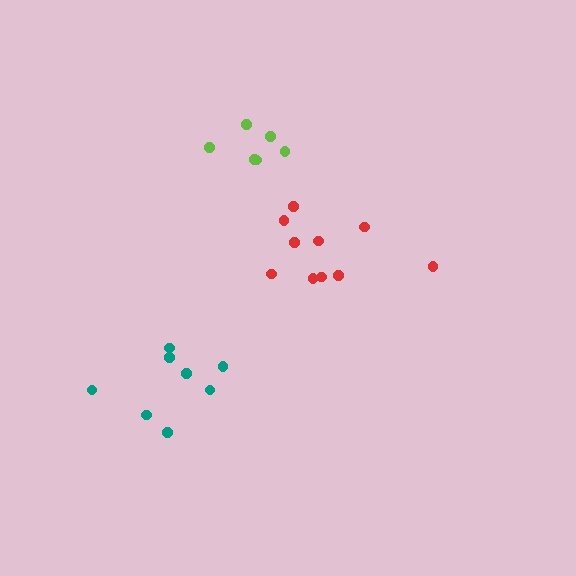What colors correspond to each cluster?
The clusters are colored: red, teal, lime.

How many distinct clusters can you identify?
There are 3 distinct clusters.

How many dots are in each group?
Group 1: 10 dots, Group 2: 8 dots, Group 3: 6 dots (24 total).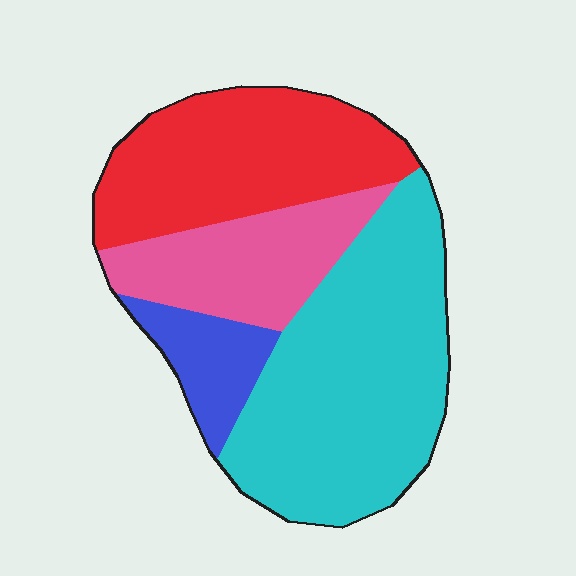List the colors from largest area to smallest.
From largest to smallest: cyan, red, pink, blue.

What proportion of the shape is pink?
Pink covers around 20% of the shape.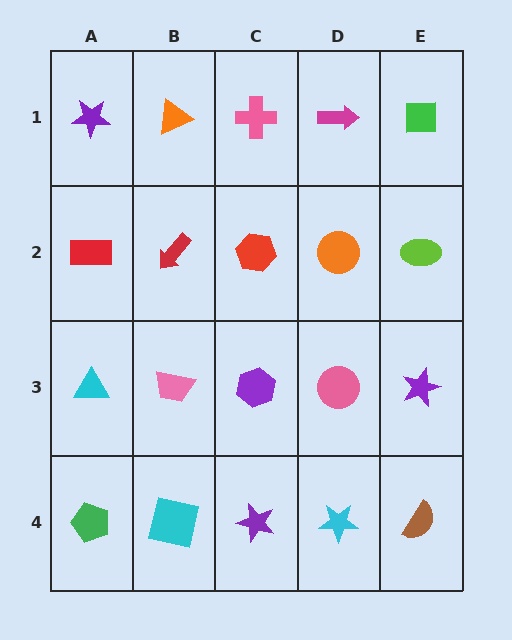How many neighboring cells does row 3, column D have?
4.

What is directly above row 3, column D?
An orange circle.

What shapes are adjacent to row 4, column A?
A cyan triangle (row 3, column A), a cyan square (row 4, column B).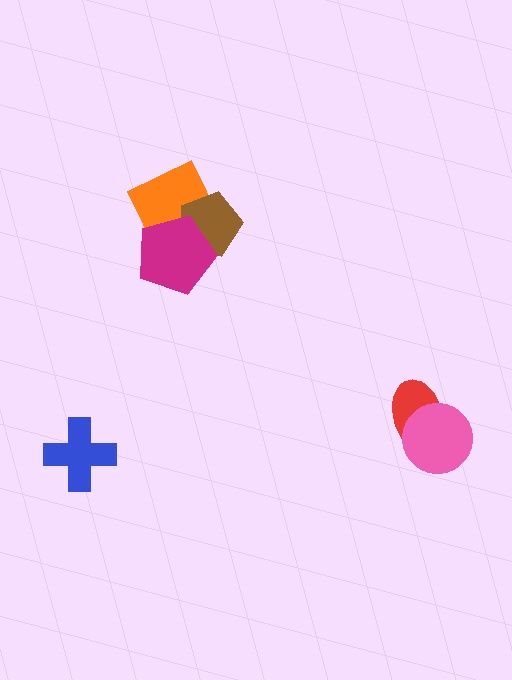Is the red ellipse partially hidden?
Yes, it is partially covered by another shape.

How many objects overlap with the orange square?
2 objects overlap with the orange square.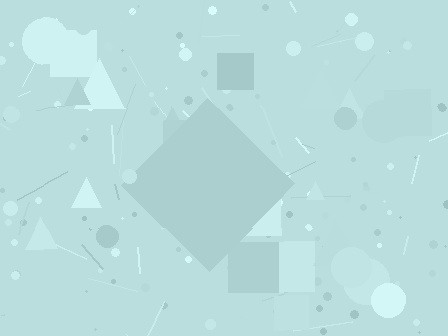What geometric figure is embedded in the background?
A diamond is embedded in the background.